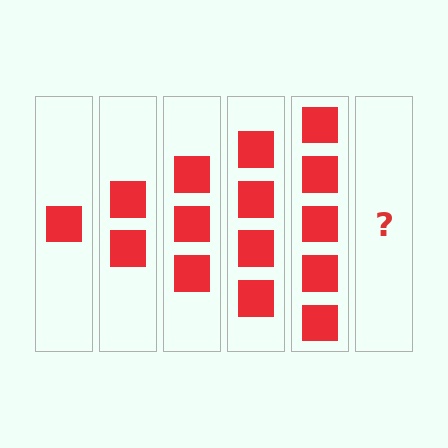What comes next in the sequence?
The next element should be 6 squares.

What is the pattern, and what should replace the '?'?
The pattern is that each step adds one more square. The '?' should be 6 squares.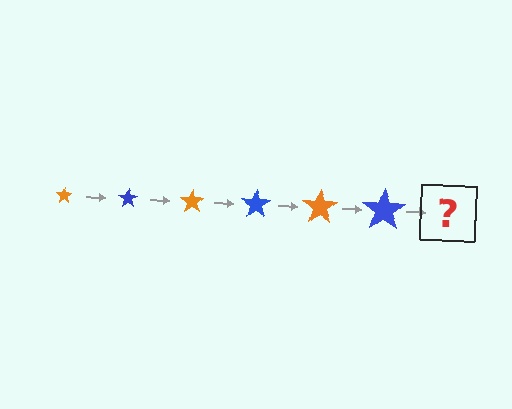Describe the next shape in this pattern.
It should be an orange star, larger than the previous one.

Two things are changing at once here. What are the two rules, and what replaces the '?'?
The two rules are that the star grows larger each step and the color cycles through orange and blue. The '?' should be an orange star, larger than the previous one.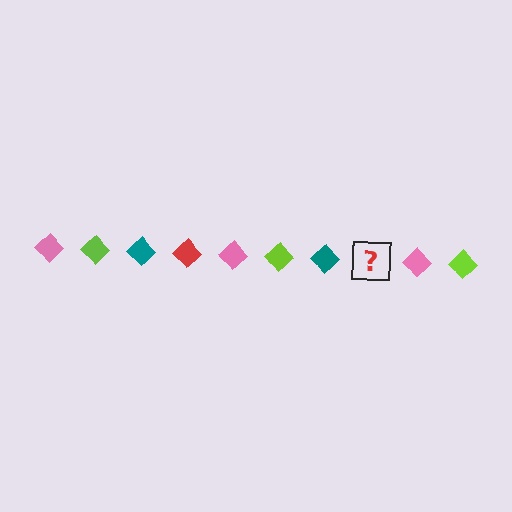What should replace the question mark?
The question mark should be replaced with a red diamond.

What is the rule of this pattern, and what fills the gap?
The rule is that the pattern cycles through pink, lime, teal, red diamonds. The gap should be filled with a red diamond.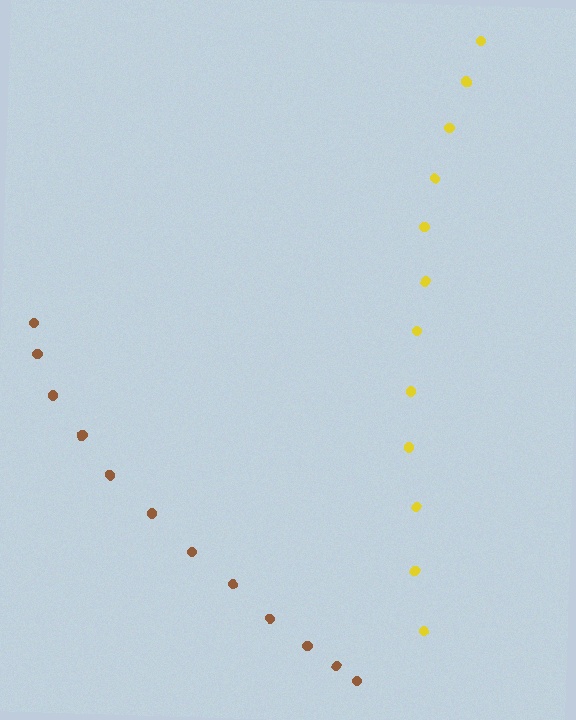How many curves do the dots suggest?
There are 2 distinct paths.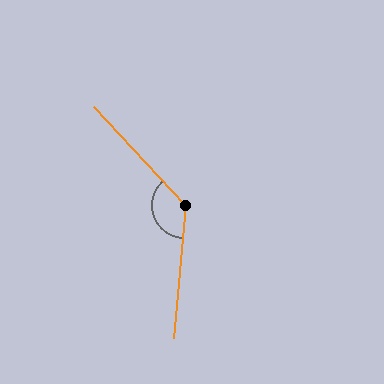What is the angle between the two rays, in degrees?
Approximately 132 degrees.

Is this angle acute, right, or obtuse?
It is obtuse.